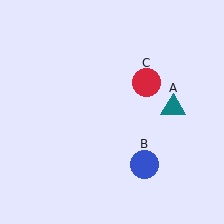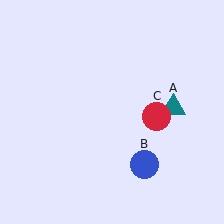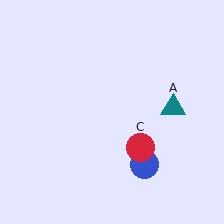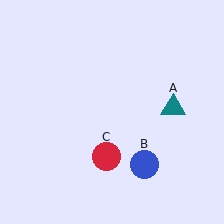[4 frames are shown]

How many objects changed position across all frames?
1 object changed position: red circle (object C).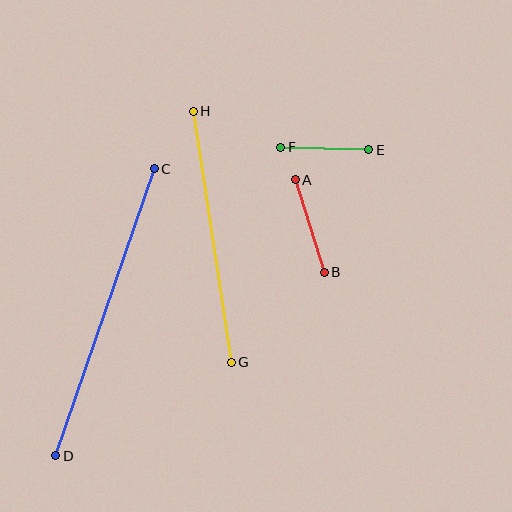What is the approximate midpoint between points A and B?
The midpoint is at approximately (310, 226) pixels.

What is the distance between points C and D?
The distance is approximately 303 pixels.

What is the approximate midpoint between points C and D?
The midpoint is at approximately (105, 312) pixels.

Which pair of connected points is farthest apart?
Points C and D are farthest apart.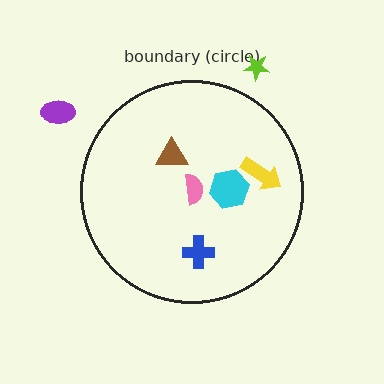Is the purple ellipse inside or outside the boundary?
Outside.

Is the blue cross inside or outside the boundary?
Inside.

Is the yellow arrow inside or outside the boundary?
Inside.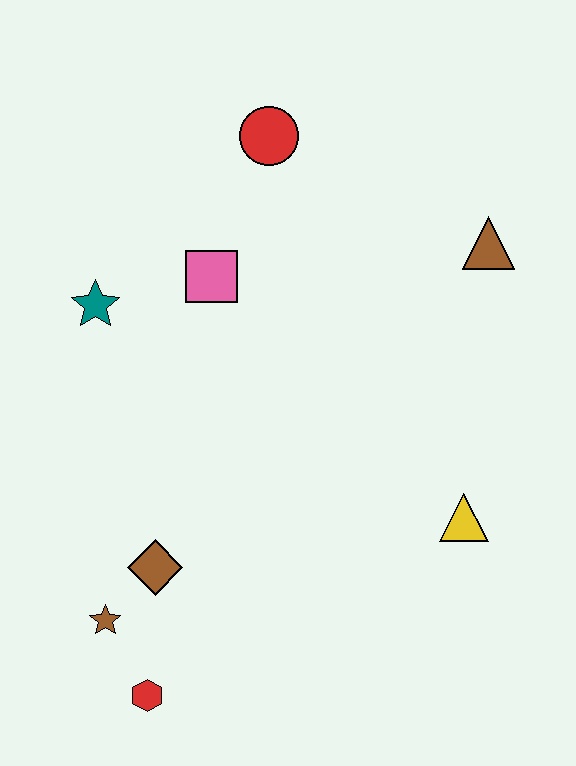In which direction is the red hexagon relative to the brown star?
The red hexagon is below the brown star.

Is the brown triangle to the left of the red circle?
No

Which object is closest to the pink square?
The teal star is closest to the pink square.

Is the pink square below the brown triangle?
Yes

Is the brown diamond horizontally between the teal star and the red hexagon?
No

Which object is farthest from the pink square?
The red hexagon is farthest from the pink square.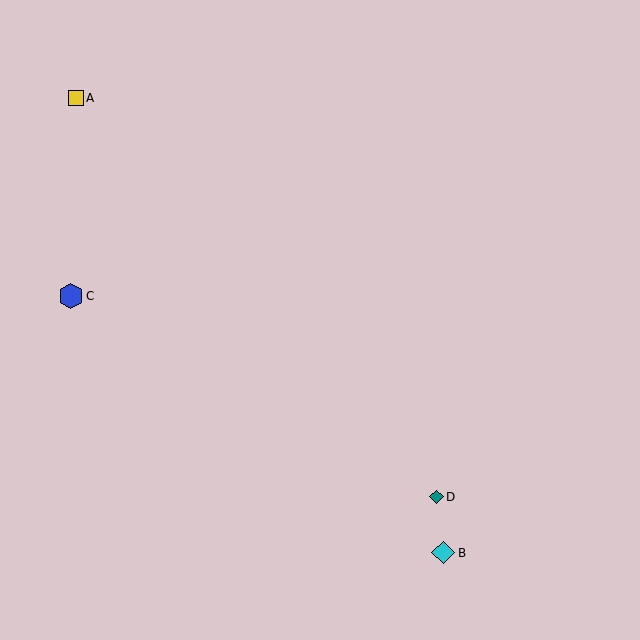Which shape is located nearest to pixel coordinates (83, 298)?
The blue hexagon (labeled C) at (71, 296) is nearest to that location.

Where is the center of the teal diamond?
The center of the teal diamond is at (437, 497).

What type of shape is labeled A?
Shape A is a yellow square.